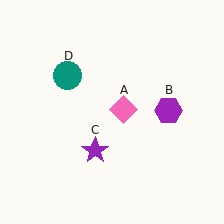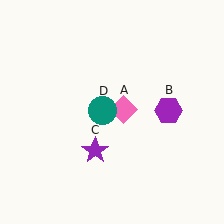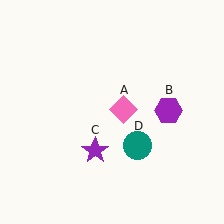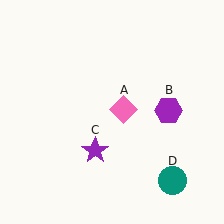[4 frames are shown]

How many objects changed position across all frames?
1 object changed position: teal circle (object D).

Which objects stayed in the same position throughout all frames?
Pink diamond (object A) and purple hexagon (object B) and purple star (object C) remained stationary.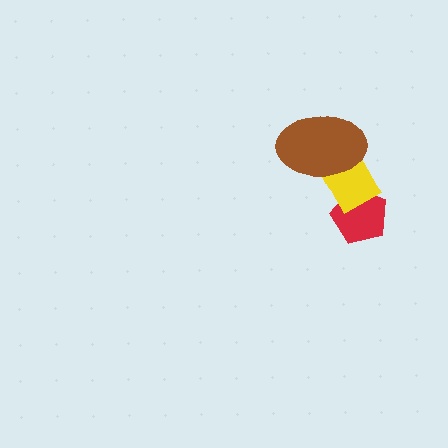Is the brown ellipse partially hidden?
No, no other shape covers it.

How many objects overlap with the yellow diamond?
2 objects overlap with the yellow diamond.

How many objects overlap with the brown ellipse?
1 object overlaps with the brown ellipse.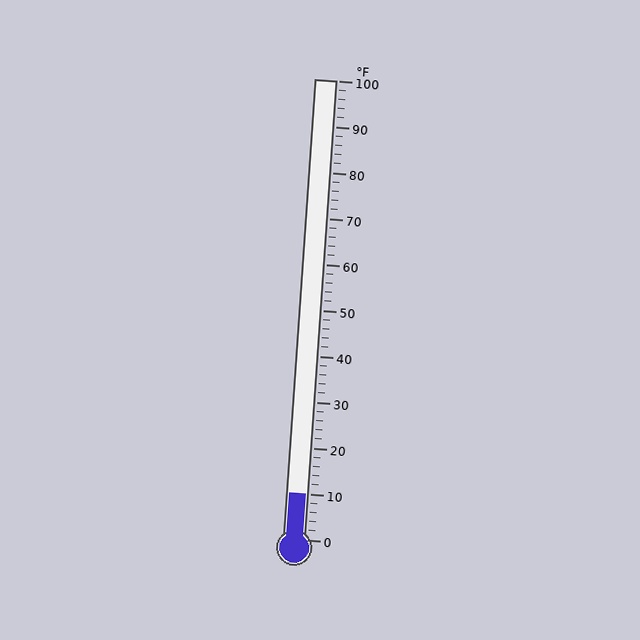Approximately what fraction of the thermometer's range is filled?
The thermometer is filled to approximately 10% of its range.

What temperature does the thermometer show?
The thermometer shows approximately 10°F.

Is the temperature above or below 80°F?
The temperature is below 80°F.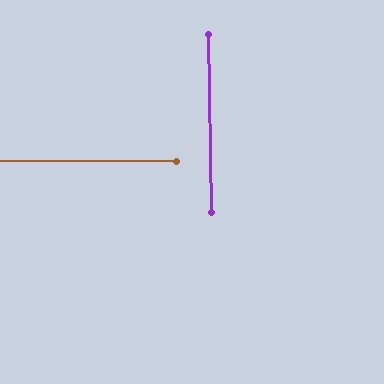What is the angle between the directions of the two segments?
Approximately 89 degrees.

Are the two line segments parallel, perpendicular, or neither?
Perpendicular — they meet at approximately 89°.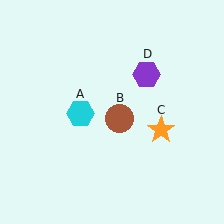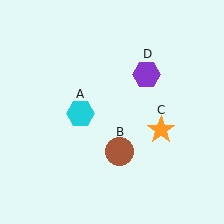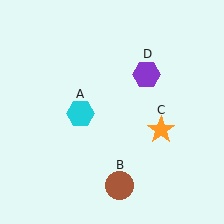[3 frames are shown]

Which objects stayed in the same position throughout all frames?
Cyan hexagon (object A) and orange star (object C) and purple hexagon (object D) remained stationary.